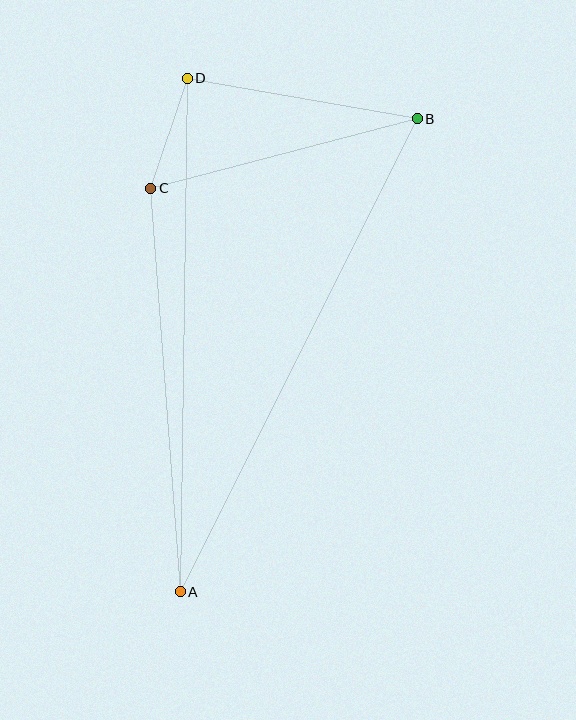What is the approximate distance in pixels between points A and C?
The distance between A and C is approximately 404 pixels.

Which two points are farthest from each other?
Points A and B are farthest from each other.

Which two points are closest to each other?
Points C and D are closest to each other.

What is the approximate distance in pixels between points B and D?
The distance between B and D is approximately 233 pixels.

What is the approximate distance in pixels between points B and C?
The distance between B and C is approximately 275 pixels.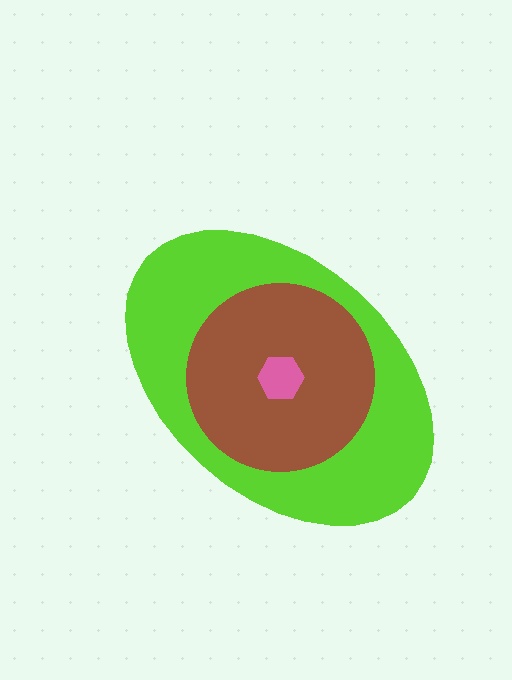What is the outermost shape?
The lime ellipse.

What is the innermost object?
The pink hexagon.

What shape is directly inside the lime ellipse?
The brown circle.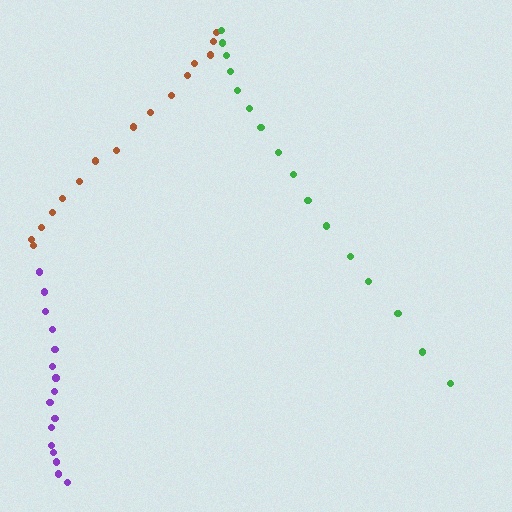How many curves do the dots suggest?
There are 3 distinct paths.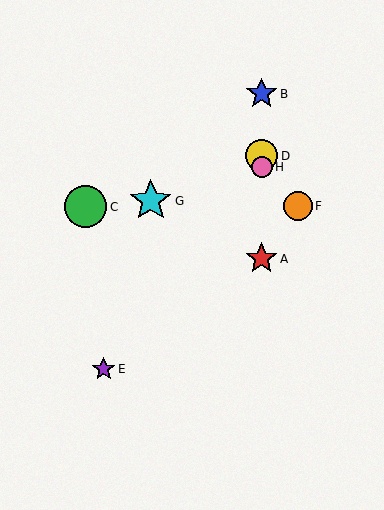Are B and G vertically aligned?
No, B is at x≈262 and G is at x≈151.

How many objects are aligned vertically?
4 objects (A, B, D, H) are aligned vertically.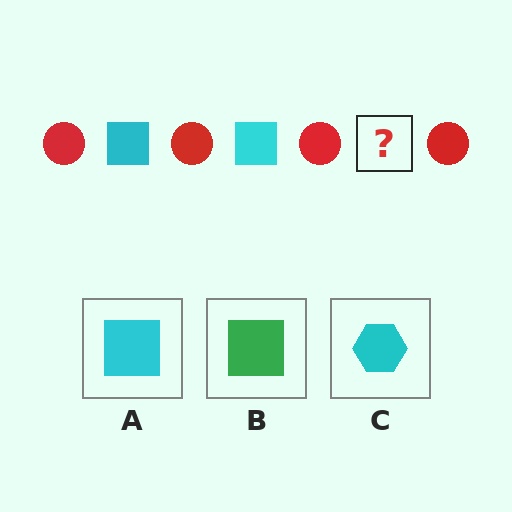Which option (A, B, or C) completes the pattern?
A.